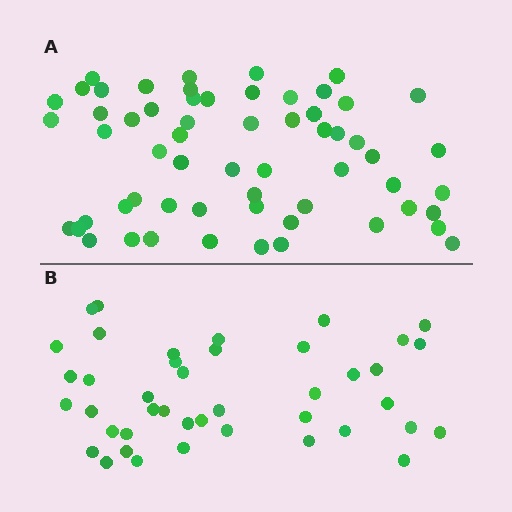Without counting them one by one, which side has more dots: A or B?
Region A (the top region) has more dots.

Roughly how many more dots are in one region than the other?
Region A has approximately 20 more dots than region B.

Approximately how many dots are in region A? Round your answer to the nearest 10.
About 60 dots.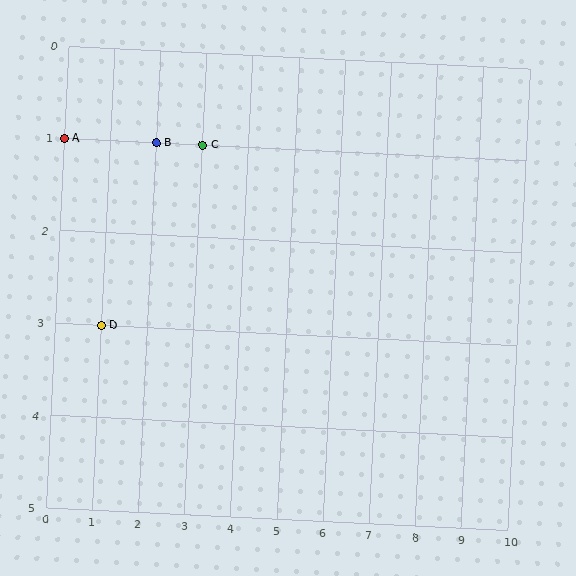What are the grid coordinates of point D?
Point D is at grid coordinates (1, 3).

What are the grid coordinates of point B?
Point B is at grid coordinates (2, 1).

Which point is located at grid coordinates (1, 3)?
Point D is at (1, 3).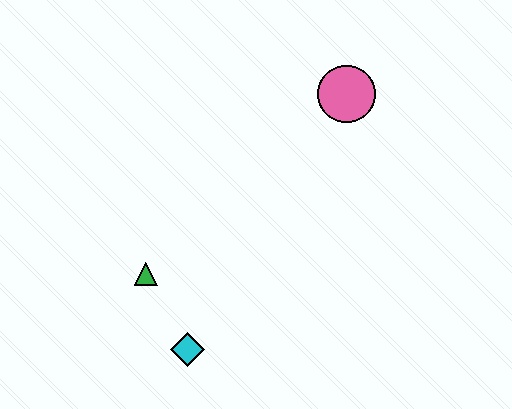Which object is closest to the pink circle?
The green triangle is closest to the pink circle.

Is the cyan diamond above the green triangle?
No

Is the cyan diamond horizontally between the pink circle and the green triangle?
Yes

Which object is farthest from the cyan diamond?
The pink circle is farthest from the cyan diamond.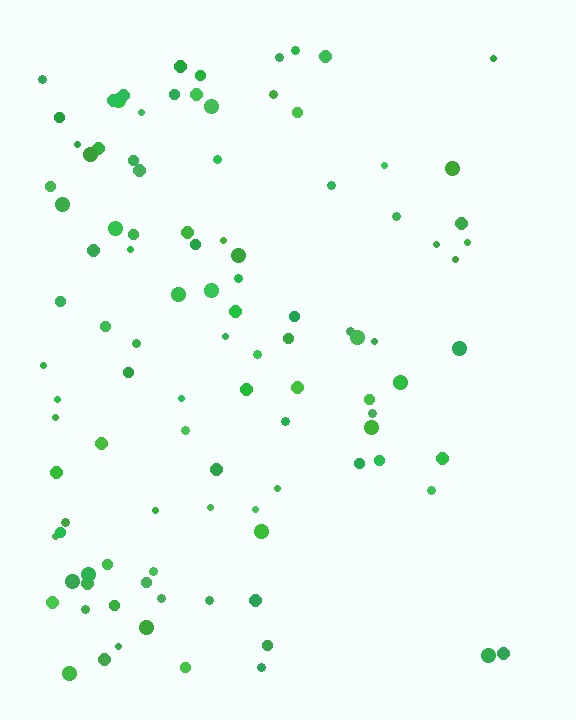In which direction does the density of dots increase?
From right to left, with the left side densest.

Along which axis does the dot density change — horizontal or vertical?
Horizontal.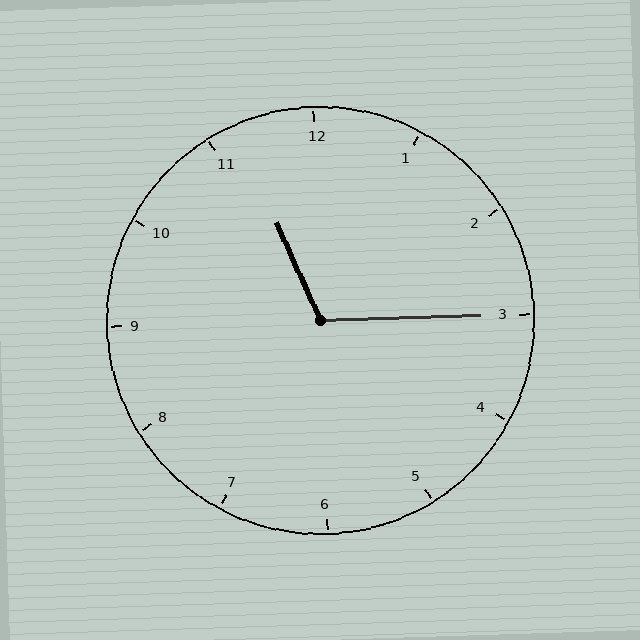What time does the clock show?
11:15.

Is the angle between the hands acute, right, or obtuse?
It is obtuse.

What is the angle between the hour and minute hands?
Approximately 112 degrees.